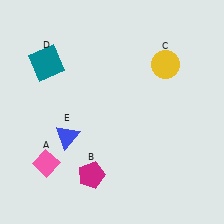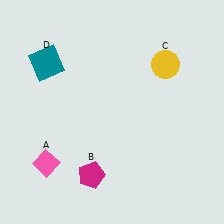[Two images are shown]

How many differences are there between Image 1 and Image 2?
There is 1 difference between the two images.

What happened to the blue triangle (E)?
The blue triangle (E) was removed in Image 2. It was in the bottom-left area of Image 1.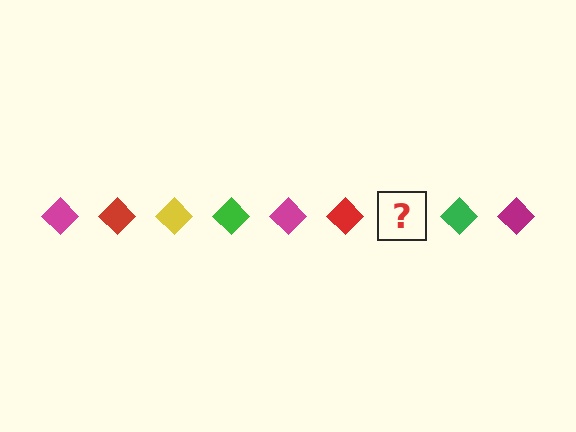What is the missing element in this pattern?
The missing element is a yellow diamond.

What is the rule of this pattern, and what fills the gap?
The rule is that the pattern cycles through magenta, red, yellow, green diamonds. The gap should be filled with a yellow diamond.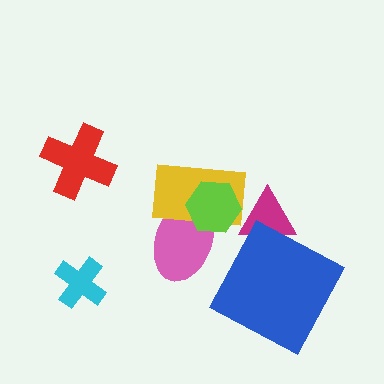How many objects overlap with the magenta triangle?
2 objects overlap with the magenta triangle.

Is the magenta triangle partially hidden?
Yes, it is partially covered by another shape.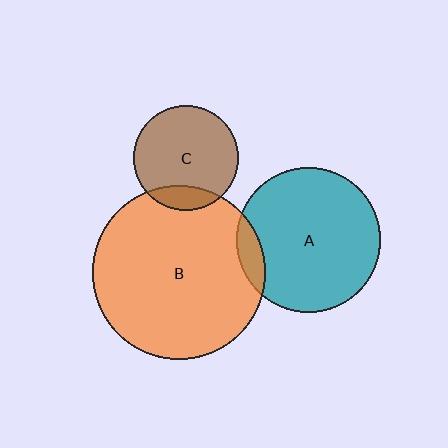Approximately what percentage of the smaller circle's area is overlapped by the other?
Approximately 15%.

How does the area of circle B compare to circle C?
Approximately 2.7 times.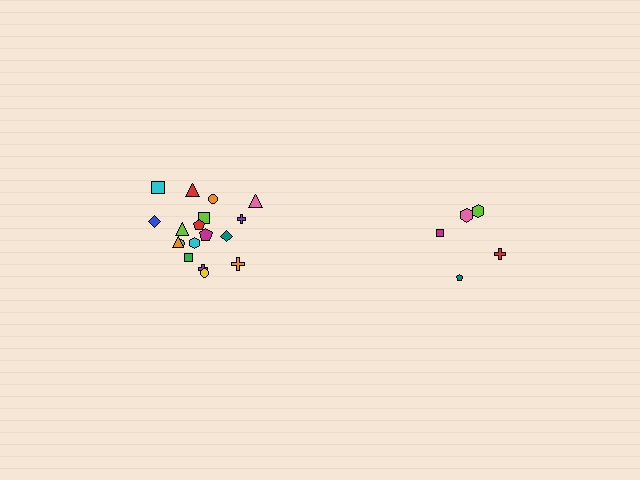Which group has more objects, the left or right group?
The left group.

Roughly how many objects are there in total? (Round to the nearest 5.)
Roughly 25 objects in total.